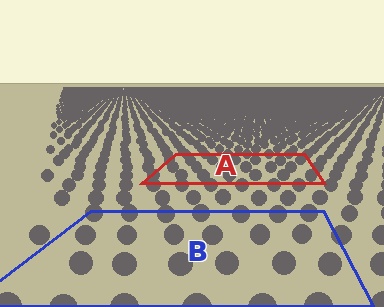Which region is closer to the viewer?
Region B is closer. The texture elements there are larger and more spread out.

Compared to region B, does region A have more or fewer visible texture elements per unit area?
Region A has more texture elements per unit area — they are packed more densely because it is farther away.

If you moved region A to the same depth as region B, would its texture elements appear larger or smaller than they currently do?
They would appear larger. At a closer depth, the same texture elements are projected at a bigger on-screen size.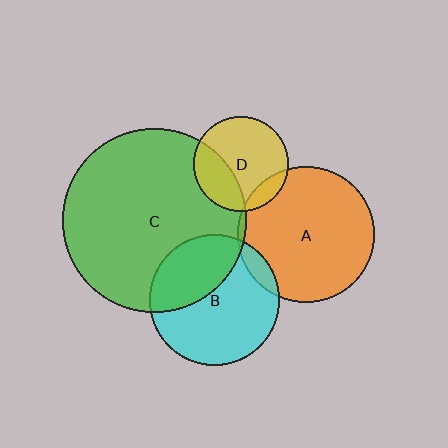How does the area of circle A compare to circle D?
Approximately 2.1 times.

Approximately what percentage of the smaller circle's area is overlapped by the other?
Approximately 35%.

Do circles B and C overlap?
Yes.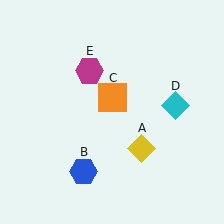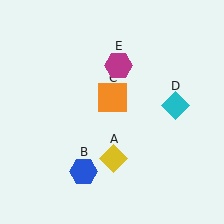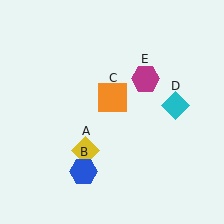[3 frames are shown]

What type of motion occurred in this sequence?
The yellow diamond (object A), magenta hexagon (object E) rotated clockwise around the center of the scene.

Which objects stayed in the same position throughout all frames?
Blue hexagon (object B) and orange square (object C) and cyan diamond (object D) remained stationary.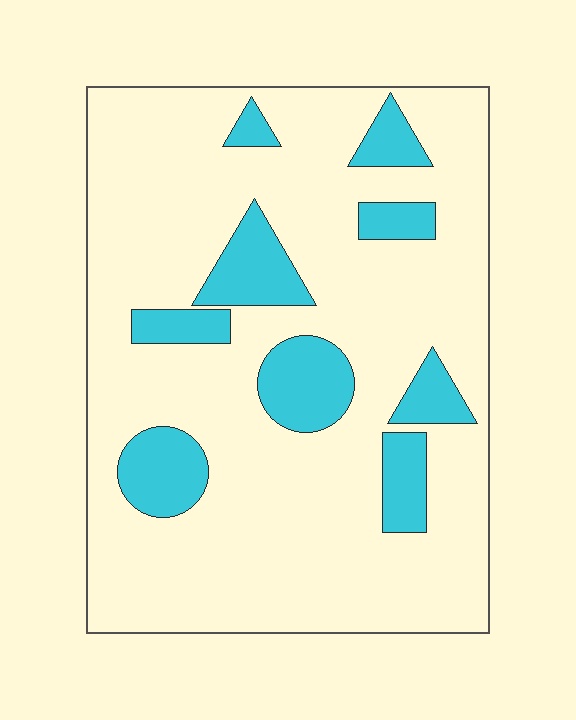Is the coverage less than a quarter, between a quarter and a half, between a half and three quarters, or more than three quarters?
Less than a quarter.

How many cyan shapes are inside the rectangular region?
9.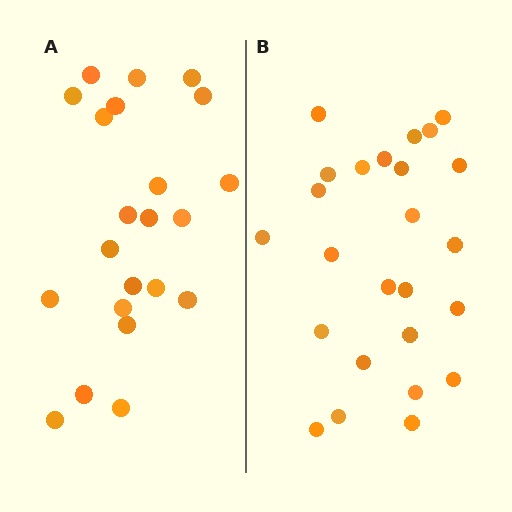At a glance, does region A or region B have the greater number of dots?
Region B (the right region) has more dots.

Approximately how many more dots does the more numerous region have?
Region B has just a few more — roughly 2 or 3 more dots than region A.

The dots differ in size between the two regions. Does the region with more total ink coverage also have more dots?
No. Region A has more total ink coverage because its dots are larger, but region B actually contains more individual dots. Total area can be misleading — the number of items is what matters here.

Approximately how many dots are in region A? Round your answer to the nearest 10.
About 20 dots. (The exact count is 22, which rounds to 20.)